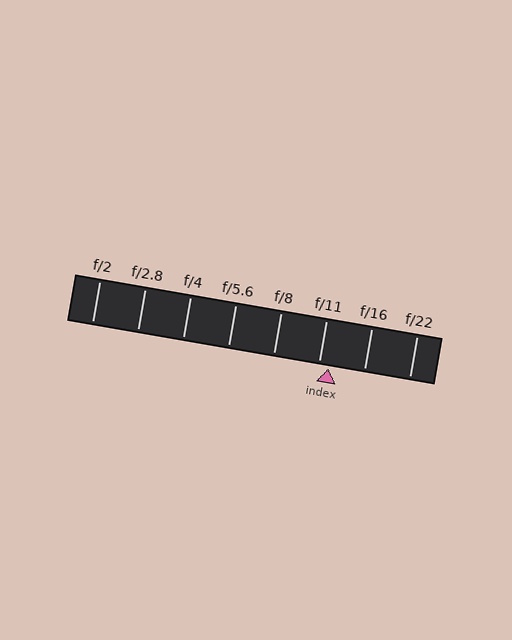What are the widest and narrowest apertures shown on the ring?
The widest aperture shown is f/2 and the narrowest is f/22.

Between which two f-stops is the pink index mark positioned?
The index mark is between f/11 and f/16.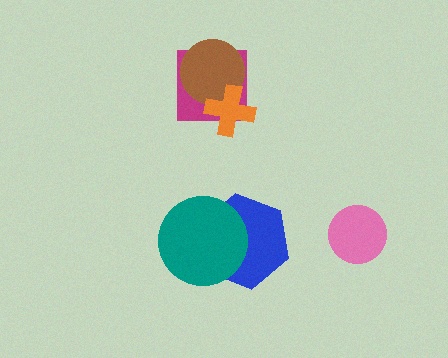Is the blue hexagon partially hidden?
Yes, it is partially covered by another shape.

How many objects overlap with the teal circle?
1 object overlaps with the teal circle.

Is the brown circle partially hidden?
Yes, it is partially covered by another shape.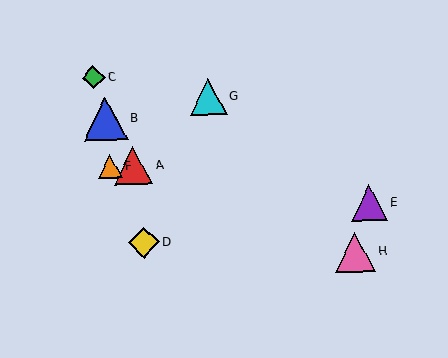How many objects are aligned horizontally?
2 objects (A, F) are aligned horizontally.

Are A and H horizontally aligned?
No, A is at y≈166 and H is at y≈252.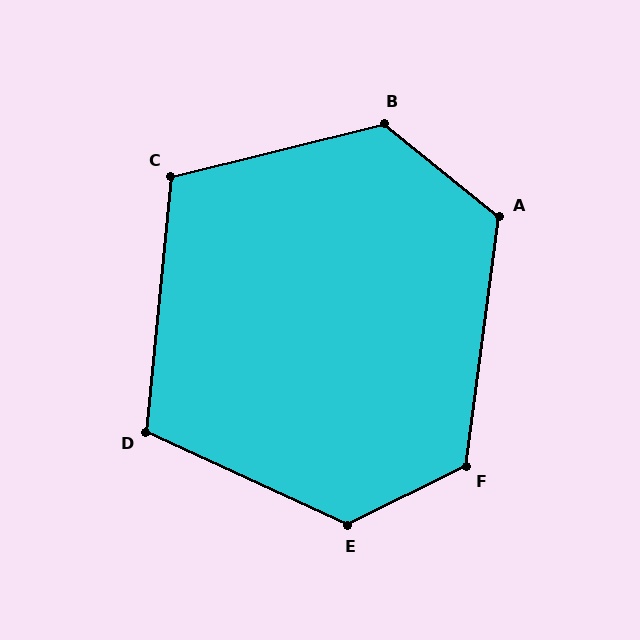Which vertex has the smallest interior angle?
D, at approximately 109 degrees.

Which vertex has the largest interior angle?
E, at approximately 129 degrees.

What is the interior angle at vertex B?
Approximately 127 degrees (obtuse).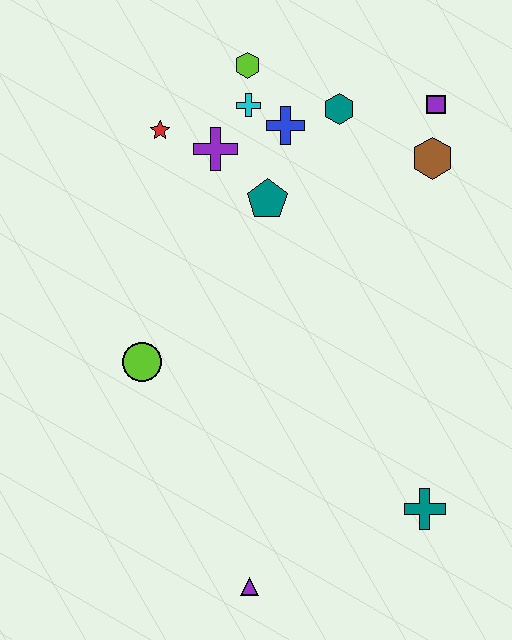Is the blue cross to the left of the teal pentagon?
No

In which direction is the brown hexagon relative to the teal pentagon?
The brown hexagon is to the right of the teal pentagon.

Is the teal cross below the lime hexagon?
Yes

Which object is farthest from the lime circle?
The purple square is farthest from the lime circle.